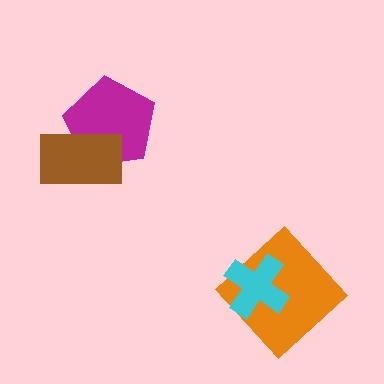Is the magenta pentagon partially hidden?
Yes, it is partially covered by another shape.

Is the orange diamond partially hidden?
Yes, it is partially covered by another shape.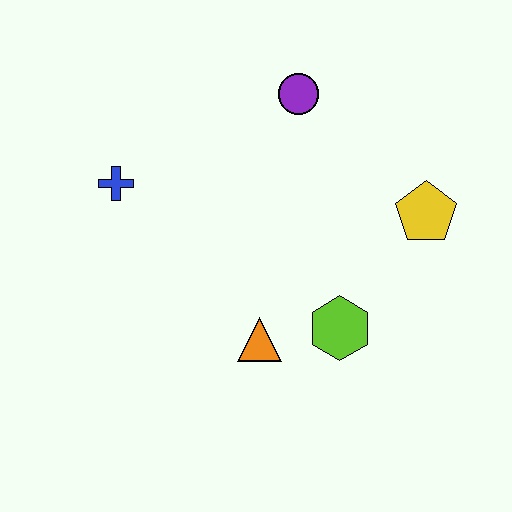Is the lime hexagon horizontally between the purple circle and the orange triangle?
No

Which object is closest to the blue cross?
The purple circle is closest to the blue cross.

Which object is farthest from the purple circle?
The orange triangle is farthest from the purple circle.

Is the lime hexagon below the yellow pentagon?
Yes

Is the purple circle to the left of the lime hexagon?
Yes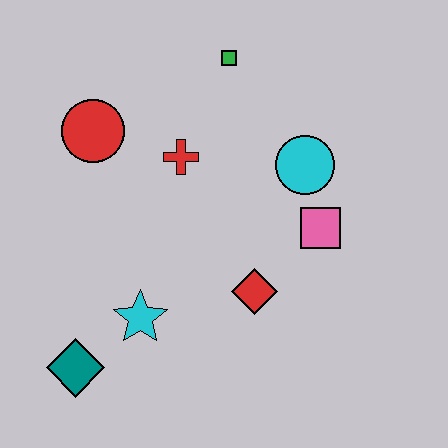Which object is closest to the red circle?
The red cross is closest to the red circle.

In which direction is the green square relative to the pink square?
The green square is above the pink square.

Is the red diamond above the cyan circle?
No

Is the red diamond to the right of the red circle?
Yes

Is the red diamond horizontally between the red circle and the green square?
No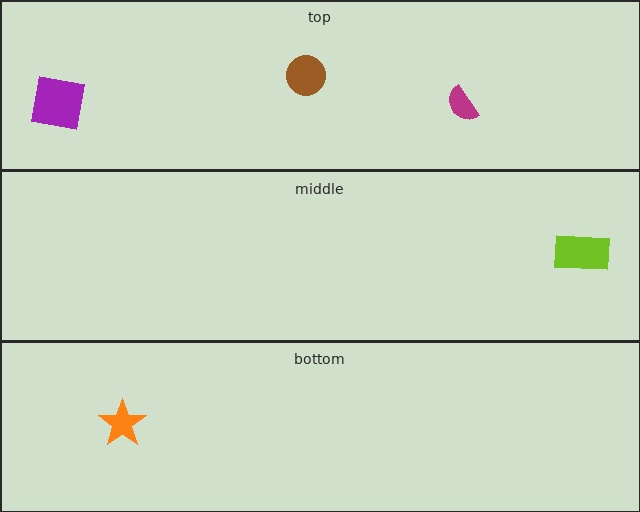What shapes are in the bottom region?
The orange star.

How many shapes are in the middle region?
1.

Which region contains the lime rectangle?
The middle region.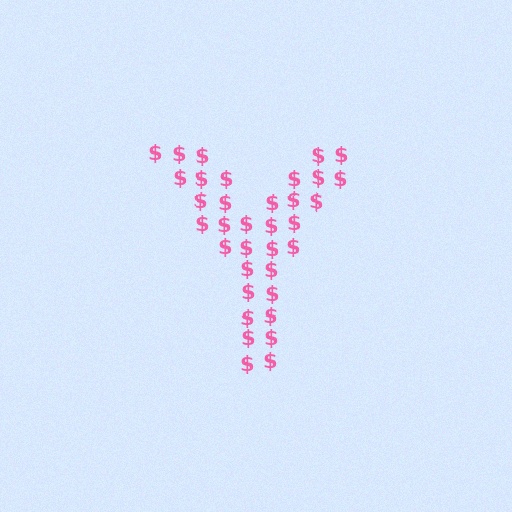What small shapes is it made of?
It is made of small dollar signs.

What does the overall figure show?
The overall figure shows the letter Y.